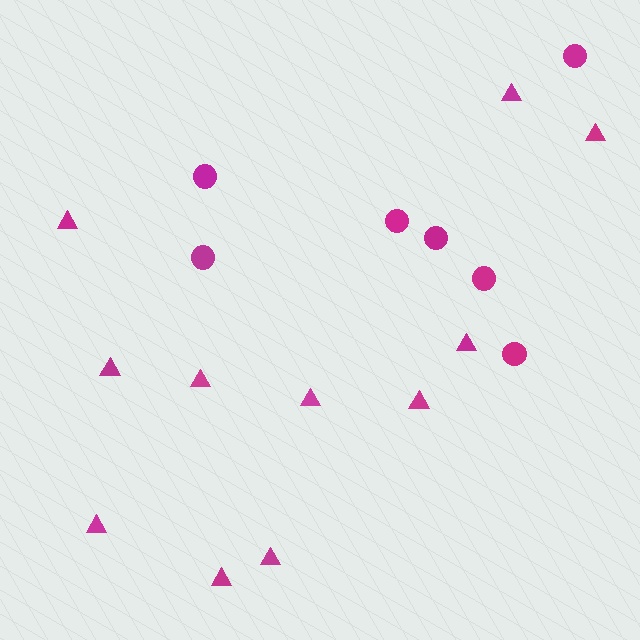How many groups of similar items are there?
There are 2 groups: one group of triangles (11) and one group of circles (7).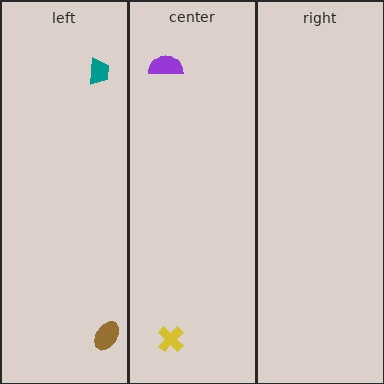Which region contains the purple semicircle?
The center region.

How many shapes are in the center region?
2.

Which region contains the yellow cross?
The center region.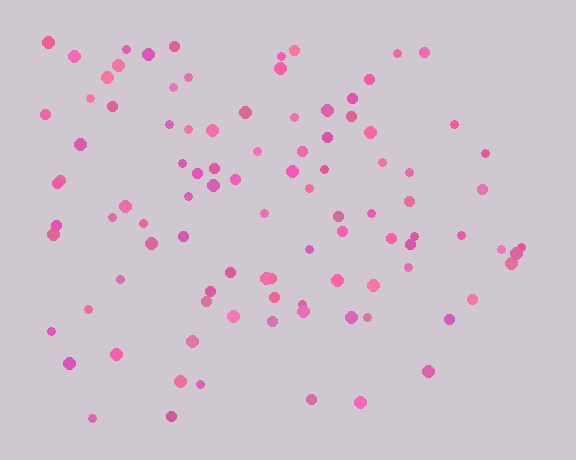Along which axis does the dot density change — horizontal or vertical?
Vertical.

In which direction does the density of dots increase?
From bottom to top, with the top side densest.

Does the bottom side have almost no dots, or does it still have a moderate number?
Still a moderate number, just noticeably fewer than the top.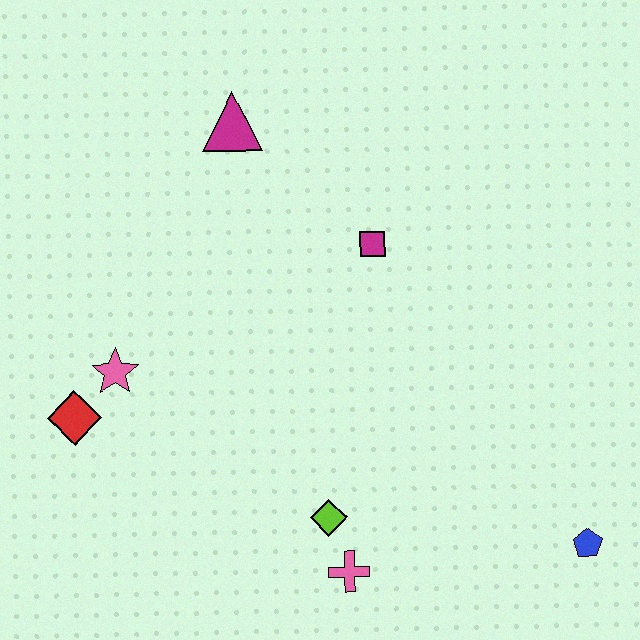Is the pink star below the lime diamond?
No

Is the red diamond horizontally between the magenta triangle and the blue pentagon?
No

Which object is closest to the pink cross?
The lime diamond is closest to the pink cross.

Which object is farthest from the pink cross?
The magenta triangle is farthest from the pink cross.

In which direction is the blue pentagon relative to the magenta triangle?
The blue pentagon is below the magenta triangle.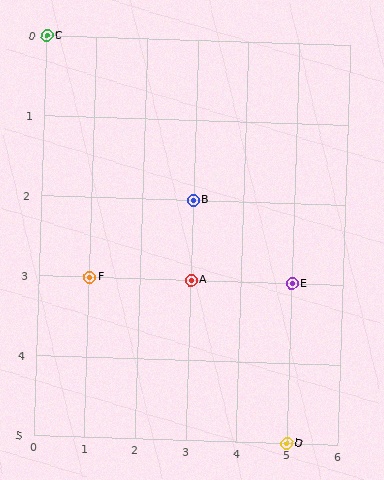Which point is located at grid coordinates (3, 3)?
Point A is at (3, 3).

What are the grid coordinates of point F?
Point F is at grid coordinates (1, 3).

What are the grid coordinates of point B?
Point B is at grid coordinates (3, 2).